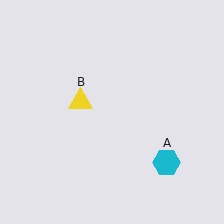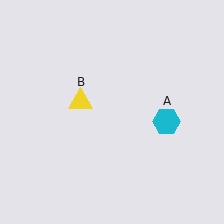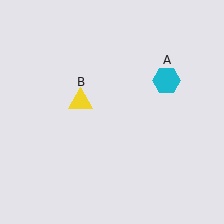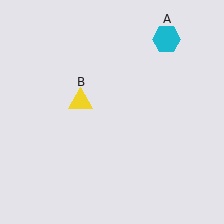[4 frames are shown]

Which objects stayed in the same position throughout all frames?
Yellow triangle (object B) remained stationary.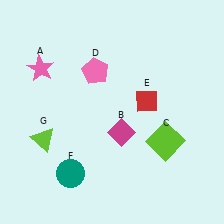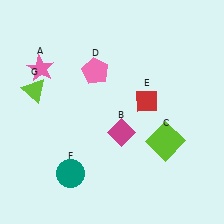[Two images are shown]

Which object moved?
The lime triangle (G) moved up.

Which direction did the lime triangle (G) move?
The lime triangle (G) moved up.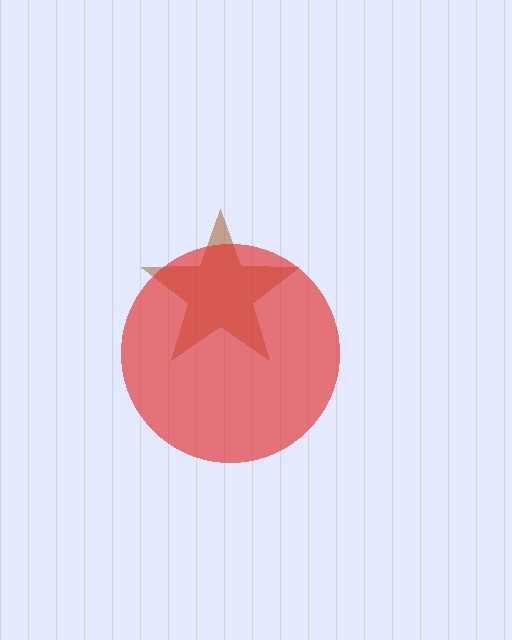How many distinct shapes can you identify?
There are 2 distinct shapes: a brown star, a red circle.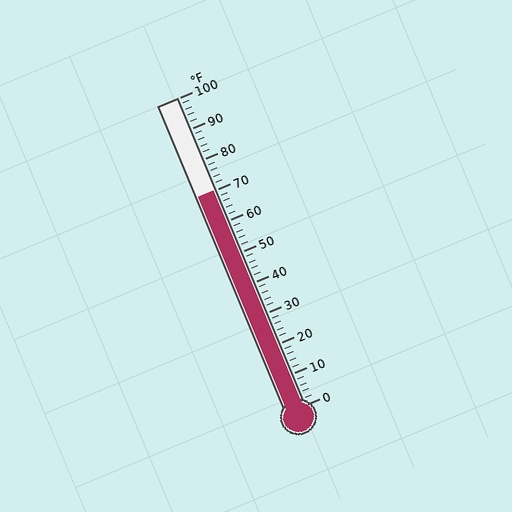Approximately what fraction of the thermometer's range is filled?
The thermometer is filled to approximately 70% of its range.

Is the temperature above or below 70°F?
The temperature is at 70°F.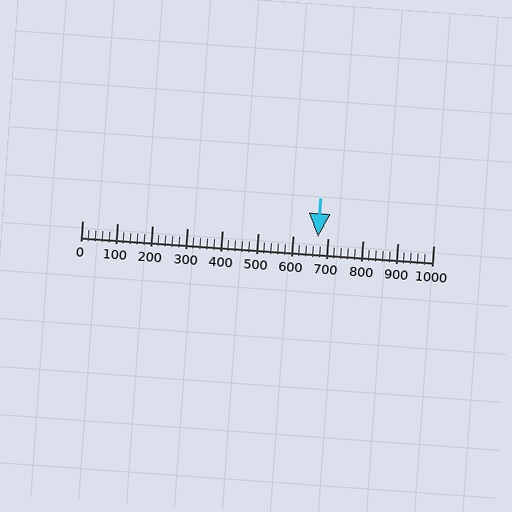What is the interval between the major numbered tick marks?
The major tick marks are spaced 100 units apart.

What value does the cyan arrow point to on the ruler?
The cyan arrow points to approximately 672.